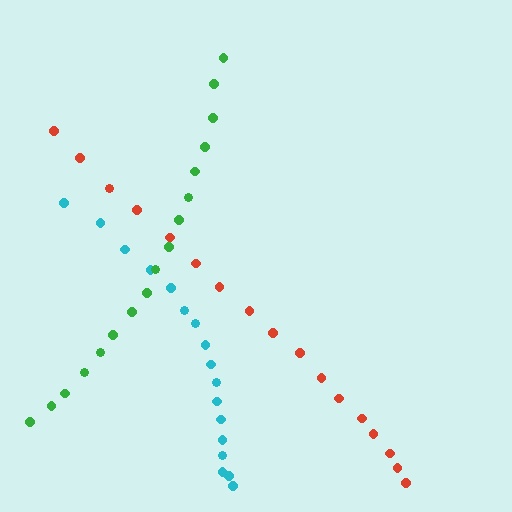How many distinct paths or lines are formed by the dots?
There are 3 distinct paths.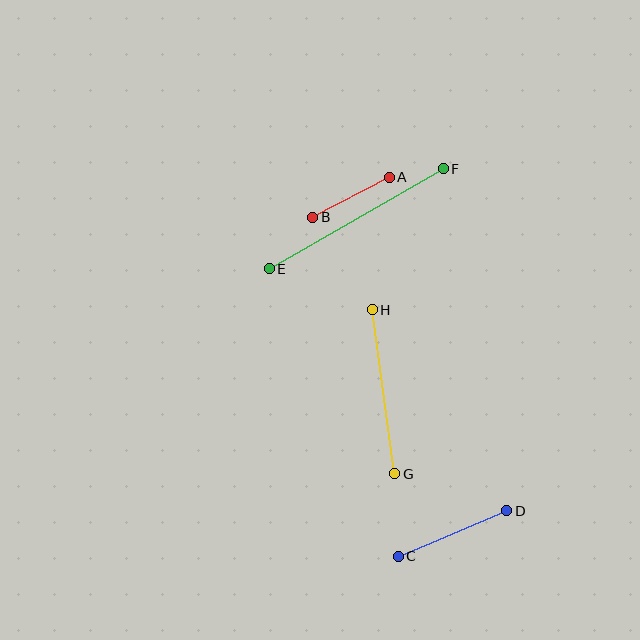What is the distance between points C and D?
The distance is approximately 118 pixels.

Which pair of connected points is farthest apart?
Points E and F are farthest apart.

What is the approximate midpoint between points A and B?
The midpoint is at approximately (351, 197) pixels.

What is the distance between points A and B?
The distance is approximately 86 pixels.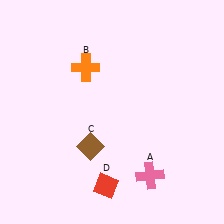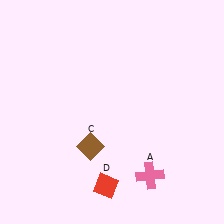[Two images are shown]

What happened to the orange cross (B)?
The orange cross (B) was removed in Image 2. It was in the top-left area of Image 1.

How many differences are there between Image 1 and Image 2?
There is 1 difference between the two images.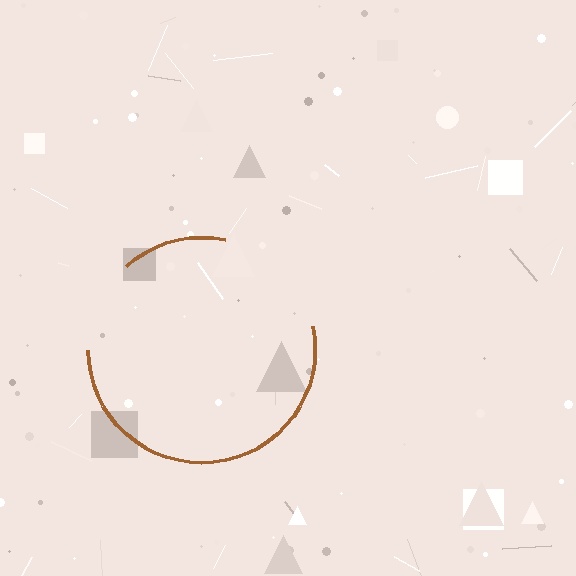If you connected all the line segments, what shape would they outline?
They would outline a circle.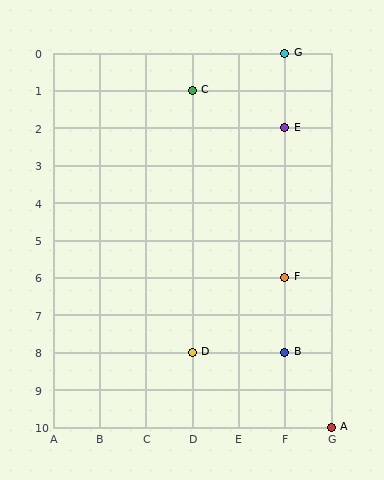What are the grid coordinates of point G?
Point G is at grid coordinates (F, 0).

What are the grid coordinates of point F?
Point F is at grid coordinates (F, 6).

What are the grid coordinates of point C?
Point C is at grid coordinates (D, 1).